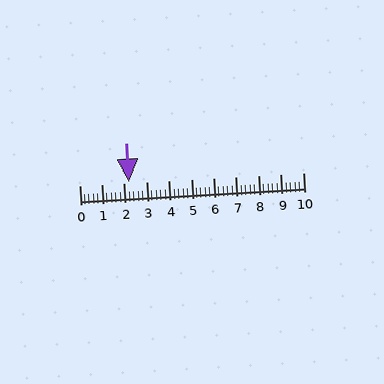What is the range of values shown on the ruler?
The ruler shows values from 0 to 10.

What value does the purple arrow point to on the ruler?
The purple arrow points to approximately 2.2.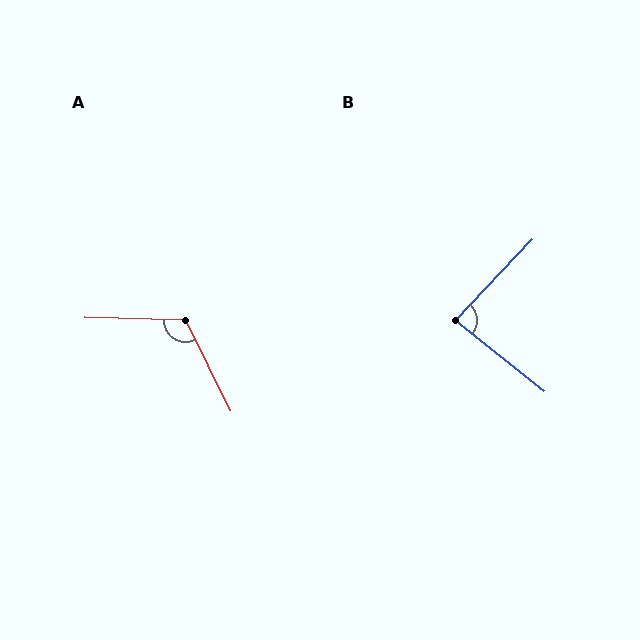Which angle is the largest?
A, at approximately 117 degrees.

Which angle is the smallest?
B, at approximately 85 degrees.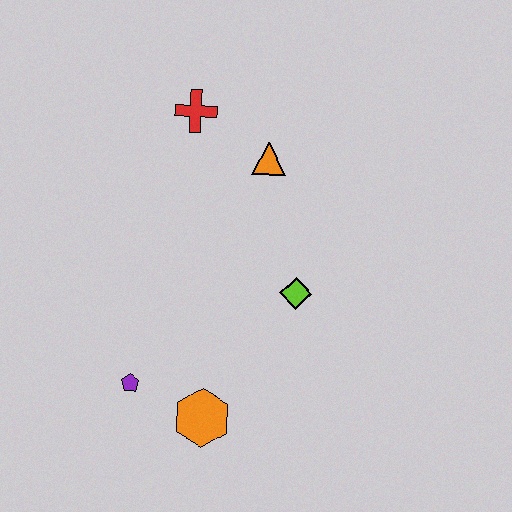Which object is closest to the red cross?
The orange triangle is closest to the red cross.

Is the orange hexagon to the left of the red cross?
No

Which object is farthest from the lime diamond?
The red cross is farthest from the lime diamond.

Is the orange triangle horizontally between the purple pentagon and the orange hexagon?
No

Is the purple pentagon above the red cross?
No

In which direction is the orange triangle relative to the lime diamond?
The orange triangle is above the lime diamond.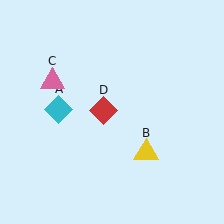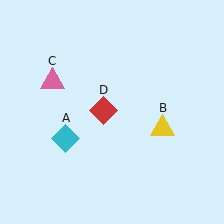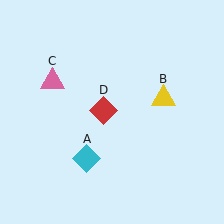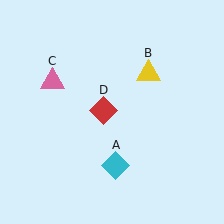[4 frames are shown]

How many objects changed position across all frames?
2 objects changed position: cyan diamond (object A), yellow triangle (object B).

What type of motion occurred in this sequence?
The cyan diamond (object A), yellow triangle (object B) rotated counterclockwise around the center of the scene.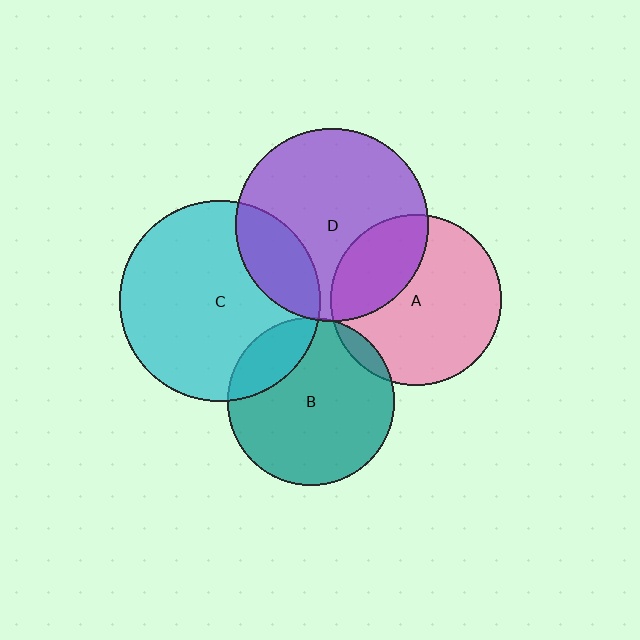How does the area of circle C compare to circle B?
Approximately 1.4 times.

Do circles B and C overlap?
Yes.